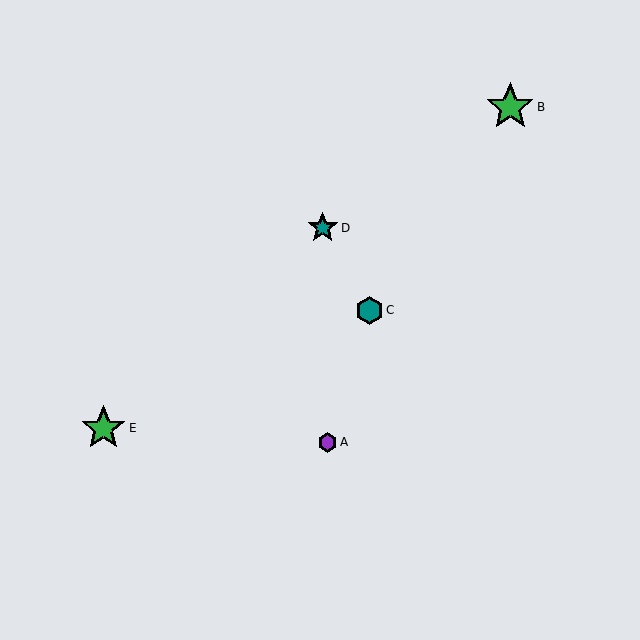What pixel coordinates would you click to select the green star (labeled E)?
Click at (103, 428) to select the green star E.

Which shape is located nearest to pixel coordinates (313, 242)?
The teal star (labeled D) at (323, 228) is nearest to that location.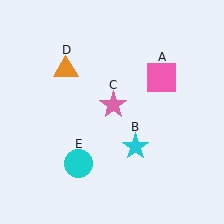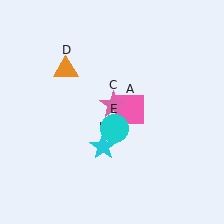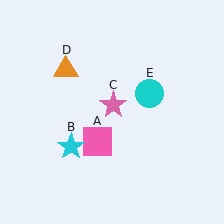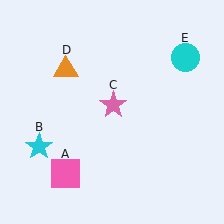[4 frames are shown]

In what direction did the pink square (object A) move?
The pink square (object A) moved down and to the left.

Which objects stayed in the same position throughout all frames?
Pink star (object C) and orange triangle (object D) remained stationary.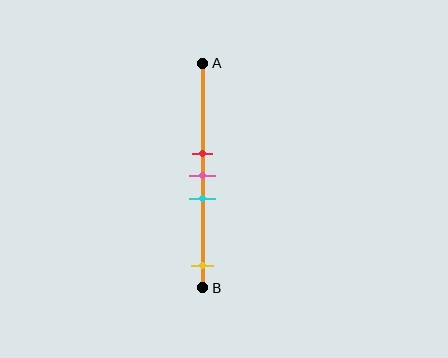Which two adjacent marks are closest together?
The red and pink marks are the closest adjacent pair.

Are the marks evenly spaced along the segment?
No, the marks are not evenly spaced.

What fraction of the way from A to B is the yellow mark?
The yellow mark is approximately 90% (0.9) of the way from A to B.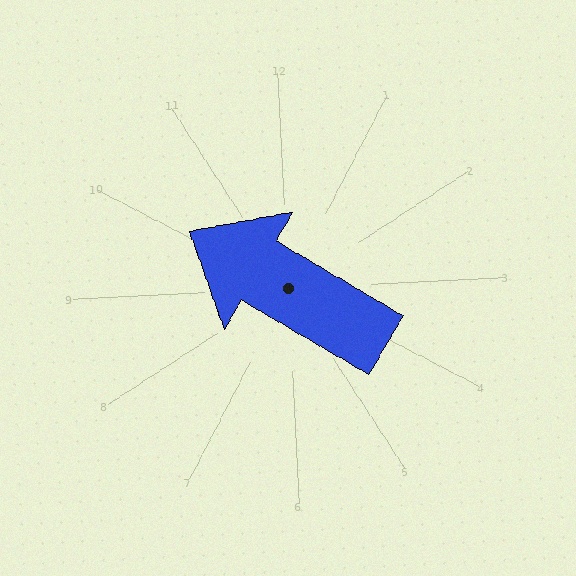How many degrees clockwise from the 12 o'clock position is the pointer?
Approximately 303 degrees.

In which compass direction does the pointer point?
Northwest.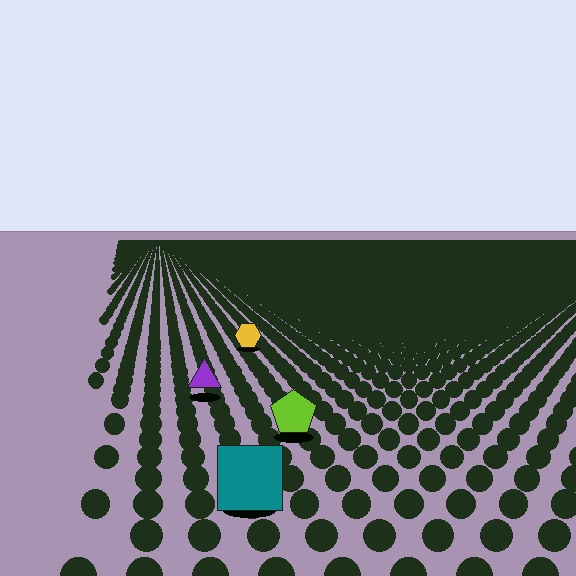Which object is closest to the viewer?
The teal square is closest. The texture marks near it are larger and more spread out.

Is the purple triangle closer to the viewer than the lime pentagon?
No. The lime pentagon is closer — you can tell from the texture gradient: the ground texture is coarser near it.